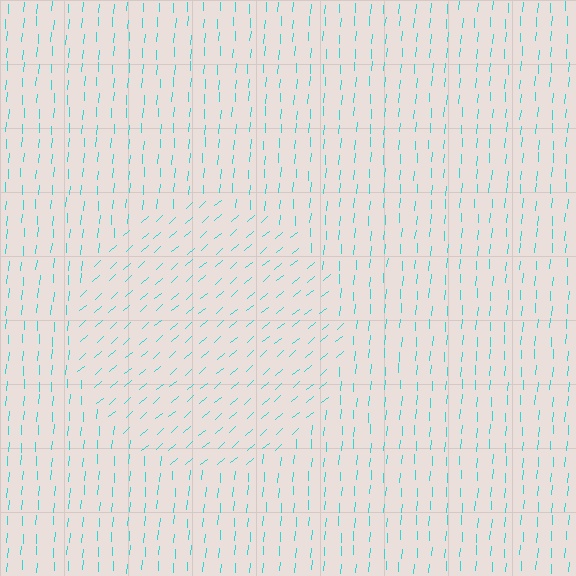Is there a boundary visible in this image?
Yes, there is a texture boundary formed by a change in line orientation.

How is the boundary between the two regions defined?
The boundary is defined purely by a change in line orientation (approximately 45 degrees difference). All lines are the same color and thickness.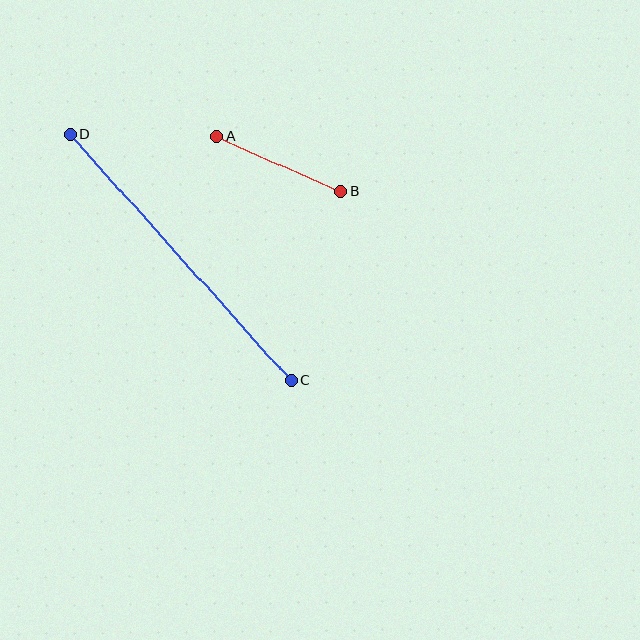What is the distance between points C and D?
The distance is approximately 331 pixels.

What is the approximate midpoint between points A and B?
The midpoint is at approximately (279, 164) pixels.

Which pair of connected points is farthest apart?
Points C and D are farthest apart.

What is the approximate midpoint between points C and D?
The midpoint is at approximately (180, 258) pixels.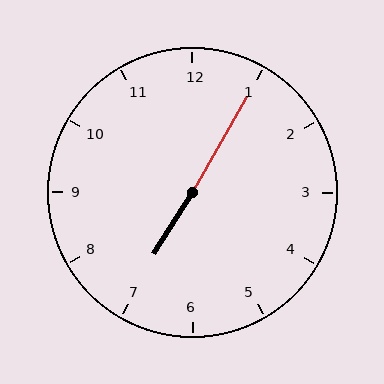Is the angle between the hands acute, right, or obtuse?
It is obtuse.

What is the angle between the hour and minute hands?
Approximately 178 degrees.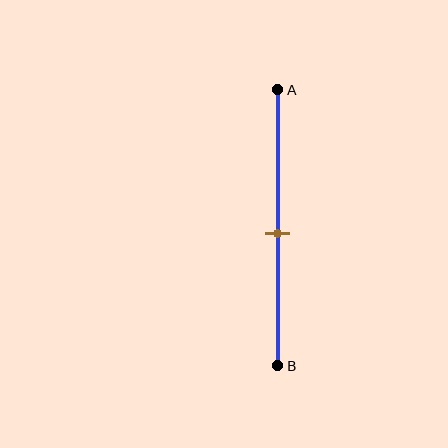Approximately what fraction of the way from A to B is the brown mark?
The brown mark is approximately 50% of the way from A to B.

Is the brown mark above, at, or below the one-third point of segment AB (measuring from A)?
The brown mark is below the one-third point of segment AB.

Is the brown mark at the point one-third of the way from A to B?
No, the mark is at about 50% from A, not at the 33% one-third point.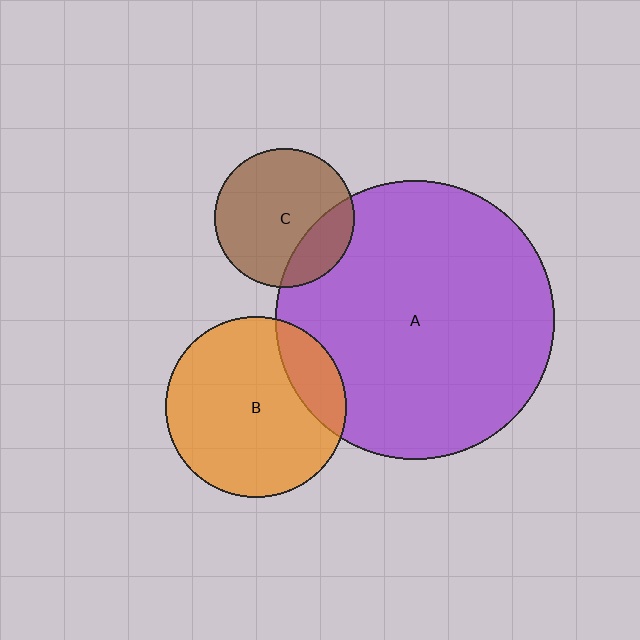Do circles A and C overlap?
Yes.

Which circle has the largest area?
Circle A (purple).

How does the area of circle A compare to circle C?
Approximately 4.0 times.